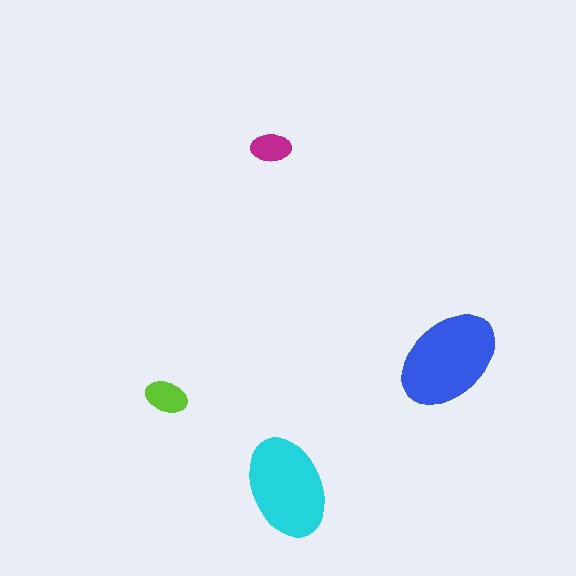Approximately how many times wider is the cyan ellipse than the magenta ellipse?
About 2.5 times wider.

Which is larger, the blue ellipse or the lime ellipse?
The blue one.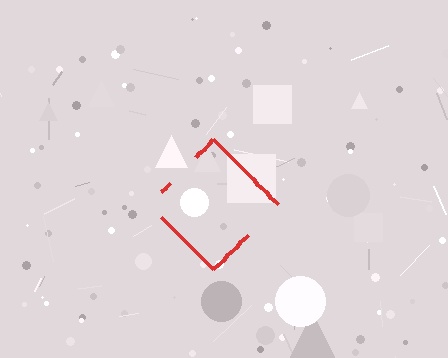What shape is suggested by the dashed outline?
The dashed outline suggests a diamond.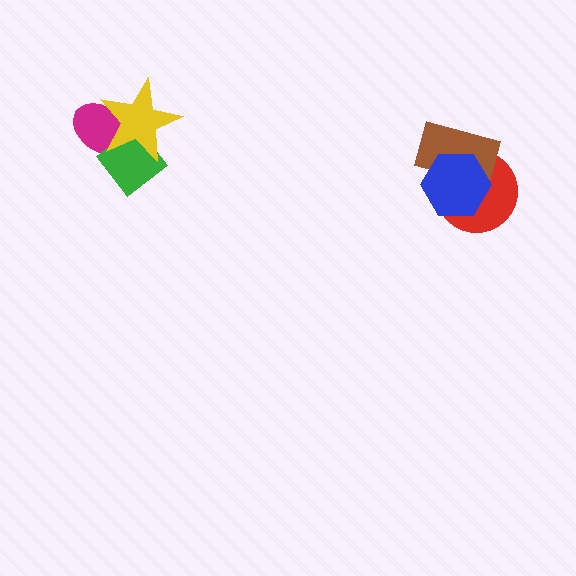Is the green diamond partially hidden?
Yes, it is partially covered by another shape.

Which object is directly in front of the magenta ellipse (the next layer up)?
The green diamond is directly in front of the magenta ellipse.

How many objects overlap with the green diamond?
2 objects overlap with the green diamond.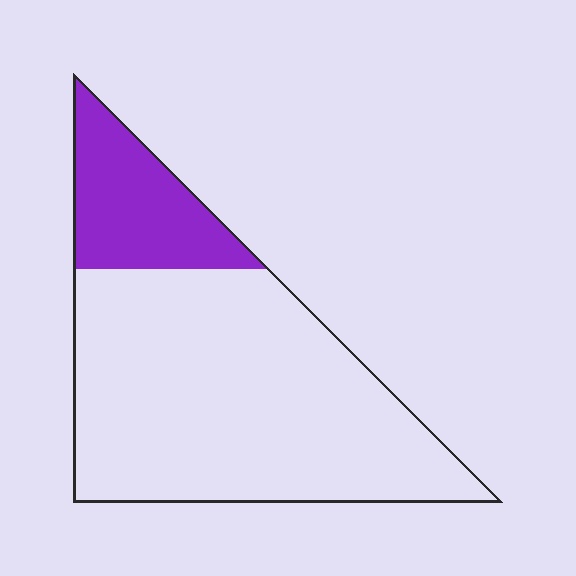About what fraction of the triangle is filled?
About one fifth (1/5).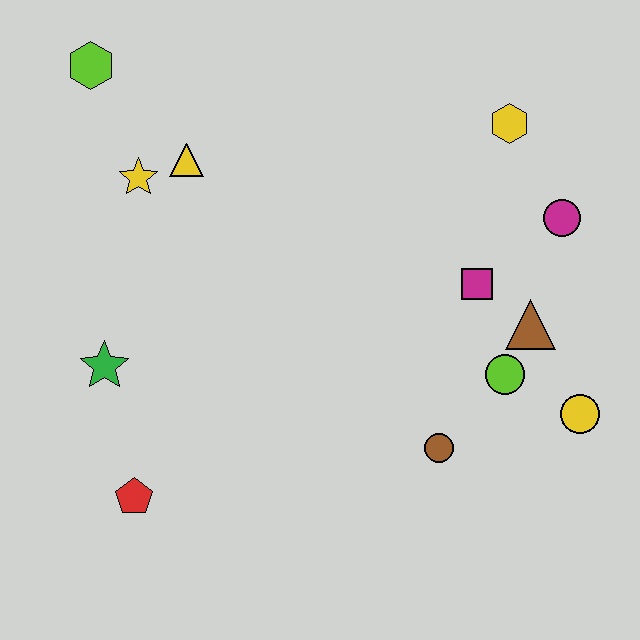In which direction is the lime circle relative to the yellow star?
The lime circle is to the right of the yellow star.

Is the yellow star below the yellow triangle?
Yes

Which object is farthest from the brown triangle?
The lime hexagon is farthest from the brown triangle.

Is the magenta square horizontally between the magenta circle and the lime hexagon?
Yes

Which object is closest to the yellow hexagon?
The magenta circle is closest to the yellow hexagon.